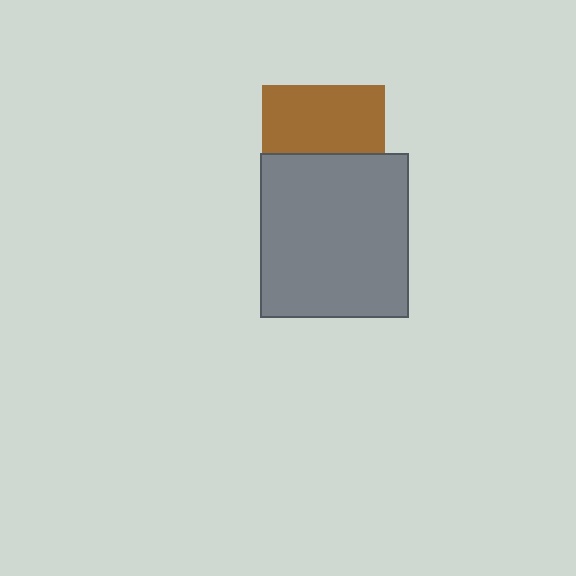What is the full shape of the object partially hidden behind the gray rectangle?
The partially hidden object is a brown square.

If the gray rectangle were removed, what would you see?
You would see the complete brown square.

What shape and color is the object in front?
The object in front is a gray rectangle.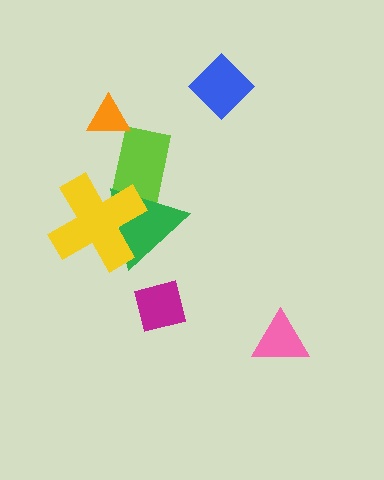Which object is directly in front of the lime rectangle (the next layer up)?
The green triangle is directly in front of the lime rectangle.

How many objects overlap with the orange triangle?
0 objects overlap with the orange triangle.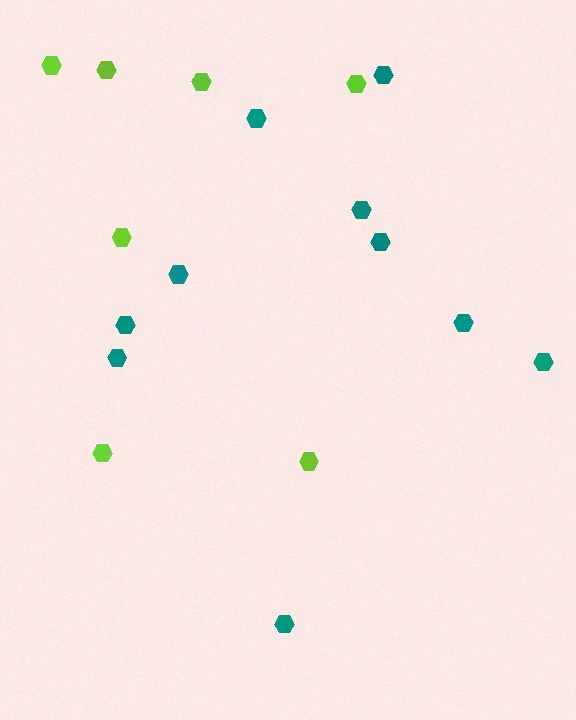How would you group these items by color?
There are 2 groups: one group of lime hexagons (7) and one group of teal hexagons (10).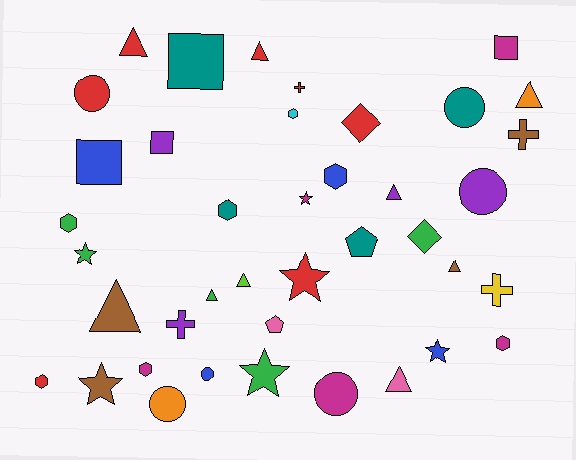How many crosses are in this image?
There are 4 crosses.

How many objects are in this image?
There are 40 objects.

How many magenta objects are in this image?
There are 5 magenta objects.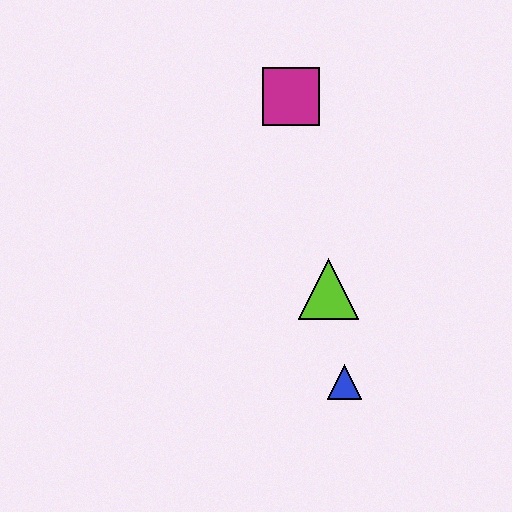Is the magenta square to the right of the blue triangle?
No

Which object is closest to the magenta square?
The lime triangle is closest to the magenta square.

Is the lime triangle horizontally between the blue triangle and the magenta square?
Yes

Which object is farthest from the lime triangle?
The magenta square is farthest from the lime triangle.